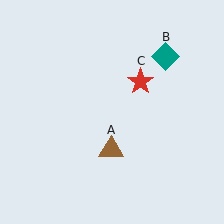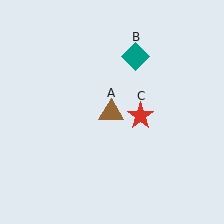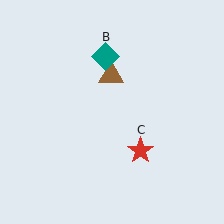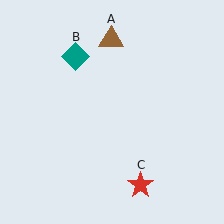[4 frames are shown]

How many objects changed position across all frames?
3 objects changed position: brown triangle (object A), teal diamond (object B), red star (object C).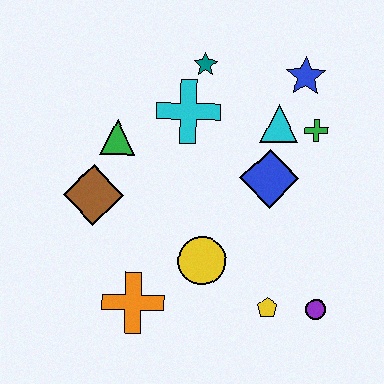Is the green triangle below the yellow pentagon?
No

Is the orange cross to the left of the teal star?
Yes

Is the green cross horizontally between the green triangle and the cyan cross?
No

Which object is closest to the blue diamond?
The cyan triangle is closest to the blue diamond.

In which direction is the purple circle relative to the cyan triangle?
The purple circle is below the cyan triangle.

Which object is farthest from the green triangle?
The purple circle is farthest from the green triangle.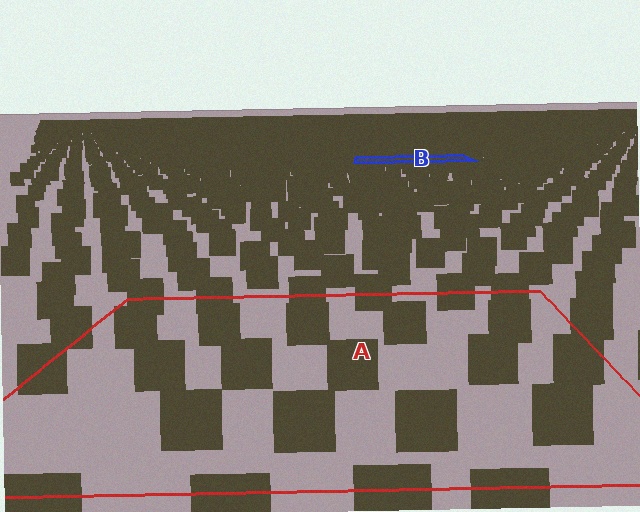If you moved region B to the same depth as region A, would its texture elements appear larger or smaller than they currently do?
They would appear larger. At a closer depth, the same texture elements are projected at a bigger on-screen size.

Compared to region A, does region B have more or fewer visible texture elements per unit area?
Region B has more texture elements per unit area — they are packed more densely because it is farther away.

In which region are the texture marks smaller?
The texture marks are smaller in region B, because it is farther away.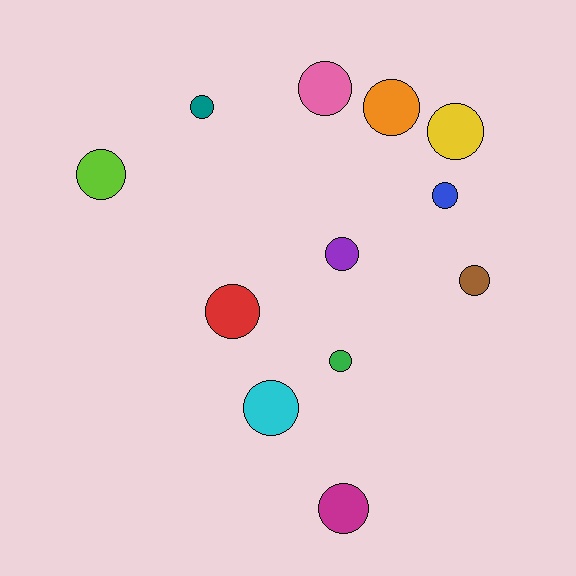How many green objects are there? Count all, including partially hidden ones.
There is 1 green object.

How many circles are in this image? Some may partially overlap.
There are 12 circles.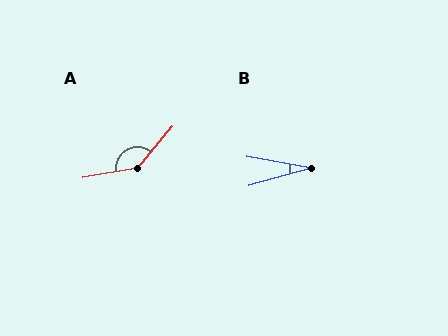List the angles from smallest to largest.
B (25°), A (140°).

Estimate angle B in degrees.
Approximately 25 degrees.